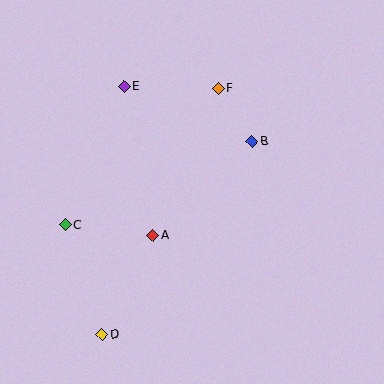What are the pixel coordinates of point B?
Point B is at (252, 141).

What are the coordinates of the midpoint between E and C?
The midpoint between E and C is at (95, 156).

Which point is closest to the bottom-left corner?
Point D is closest to the bottom-left corner.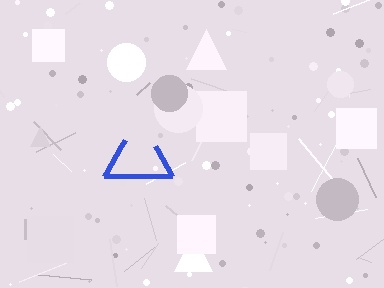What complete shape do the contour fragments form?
The contour fragments form a triangle.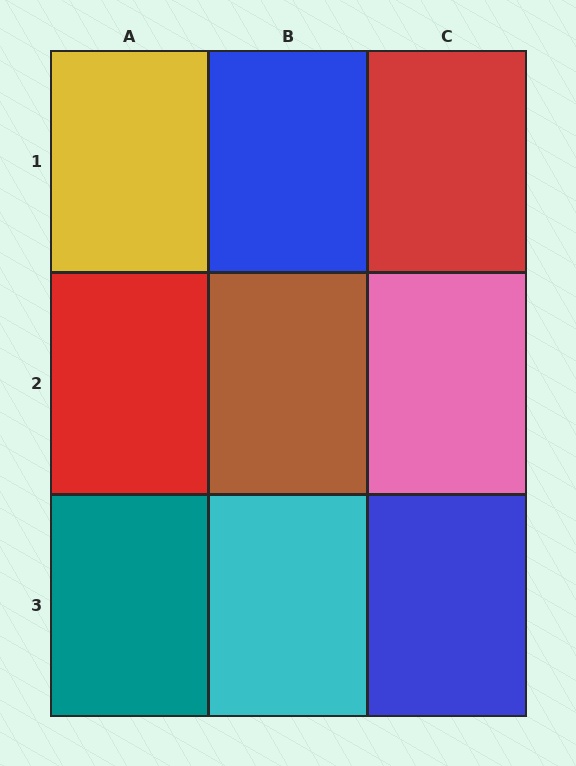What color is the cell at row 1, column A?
Yellow.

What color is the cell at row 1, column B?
Blue.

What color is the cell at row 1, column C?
Red.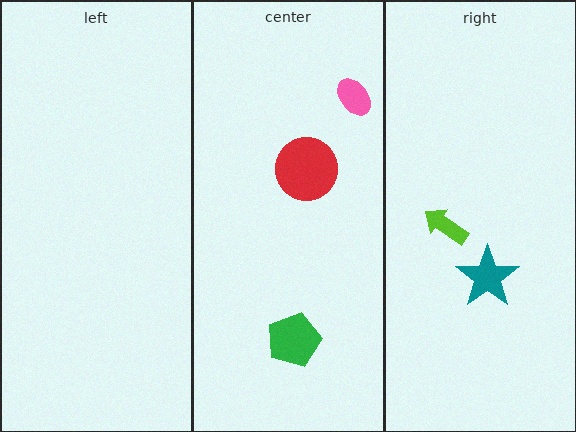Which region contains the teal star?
The right region.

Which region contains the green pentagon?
The center region.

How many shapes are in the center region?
3.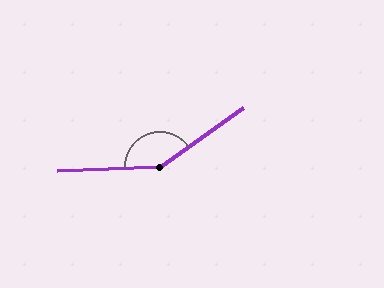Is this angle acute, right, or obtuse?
It is obtuse.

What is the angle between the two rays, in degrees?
Approximately 147 degrees.